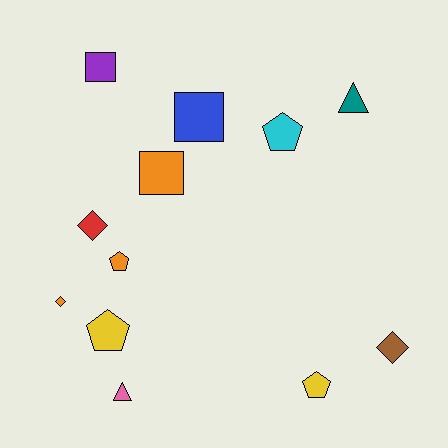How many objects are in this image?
There are 12 objects.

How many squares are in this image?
There are 3 squares.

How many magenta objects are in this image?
There are no magenta objects.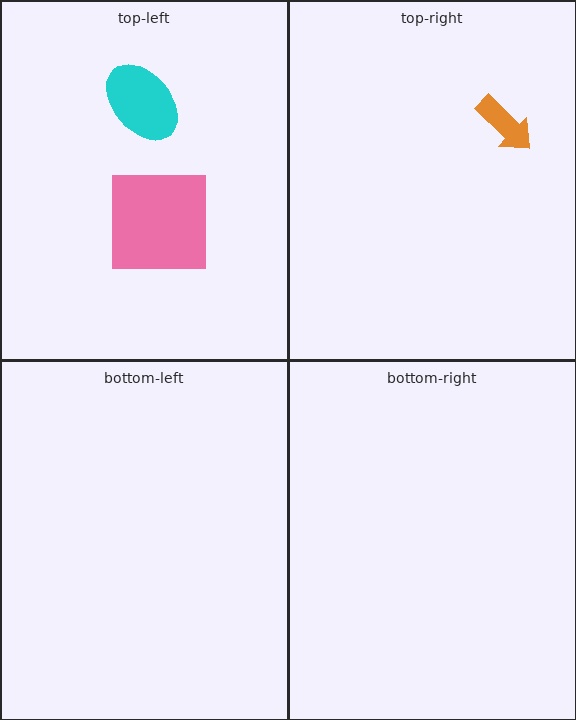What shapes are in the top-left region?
The cyan ellipse, the pink square.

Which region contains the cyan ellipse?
The top-left region.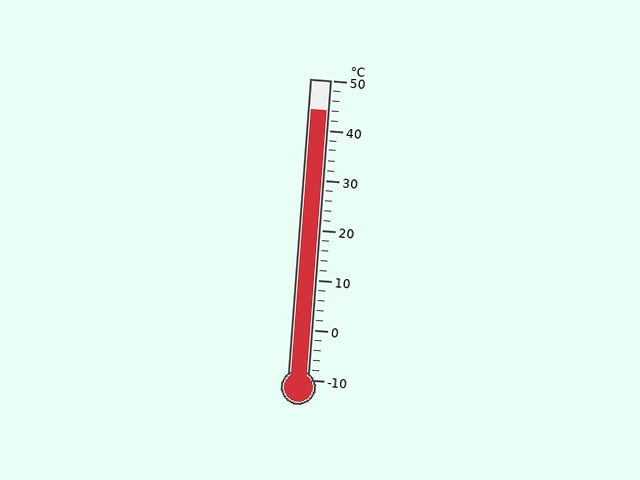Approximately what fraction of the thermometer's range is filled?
The thermometer is filled to approximately 90% of its range.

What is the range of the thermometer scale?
The thermometer scale ranges from -10°C to 50°C.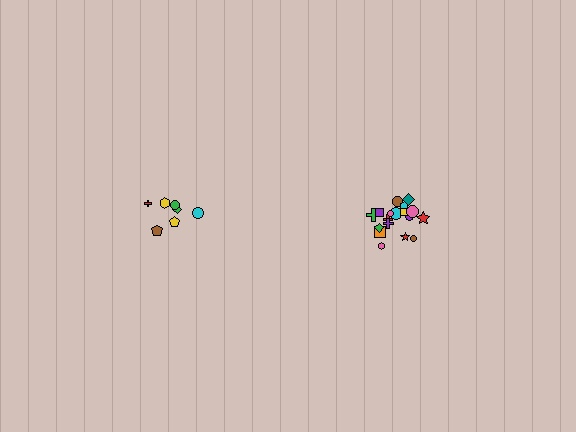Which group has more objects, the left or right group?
The right group.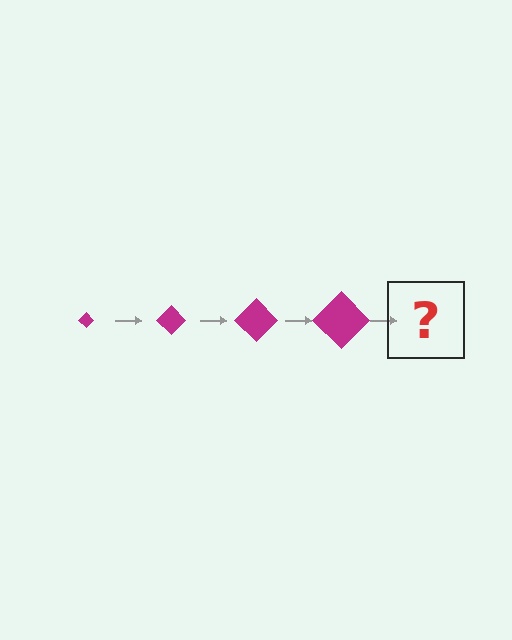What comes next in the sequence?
The next element should be a magenta diamond, larger than the previous one.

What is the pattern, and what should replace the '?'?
The pattern is that the diamond gets progressively larger each step. The '?' should be a magenta diamond, larger than the previous one.